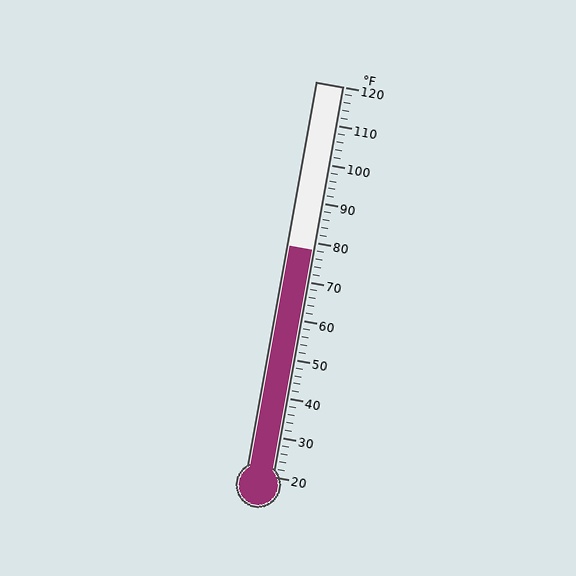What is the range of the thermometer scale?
The thermometer scale ranges from 20°F to 120°F.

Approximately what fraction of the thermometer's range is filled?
The thermometer is filled to approximately 60% of its range.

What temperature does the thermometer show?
The thermometer shows approximately 78°F.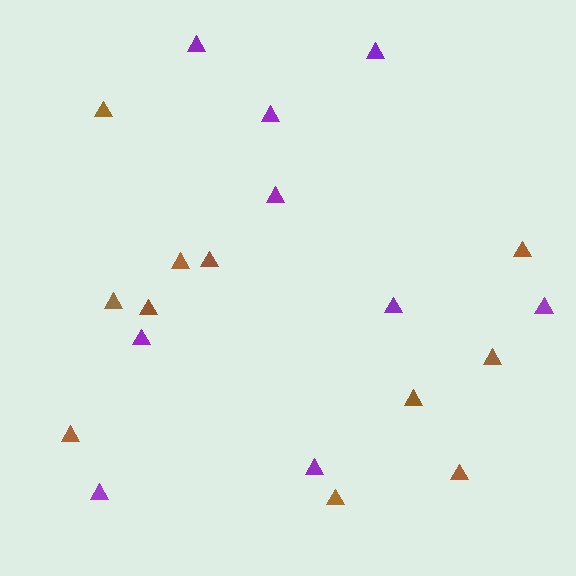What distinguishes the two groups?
There are 2 groups: one group of brown triangles (11) and one group of purple triangles (9).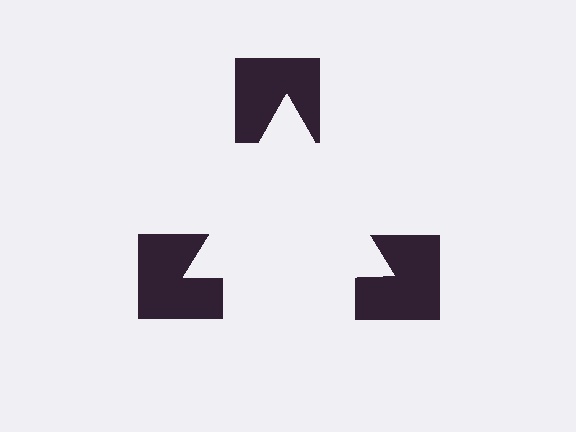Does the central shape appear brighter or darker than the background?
It typically appears slightly brighter than the background, even though no actual brightness change is drawn.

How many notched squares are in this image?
There are 3 — one at each vertex of the illusory triangle.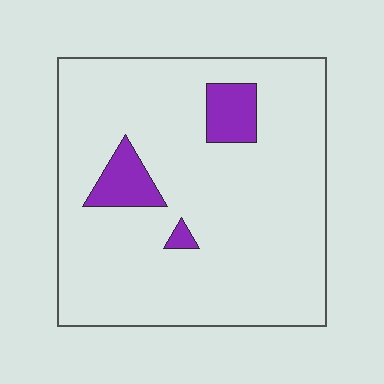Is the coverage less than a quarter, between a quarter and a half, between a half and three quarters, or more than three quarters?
Less than a quarter.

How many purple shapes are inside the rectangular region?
3.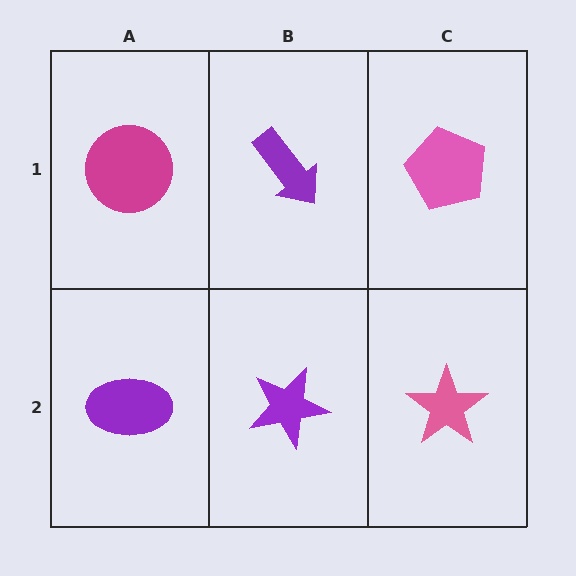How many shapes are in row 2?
3 shapes.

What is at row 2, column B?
A purple star.